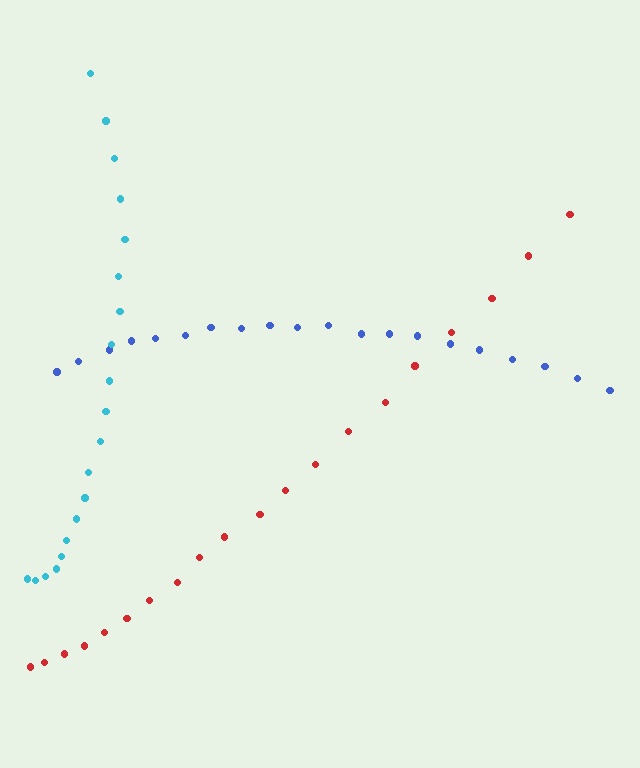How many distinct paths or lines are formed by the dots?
There are 3 distinct paths.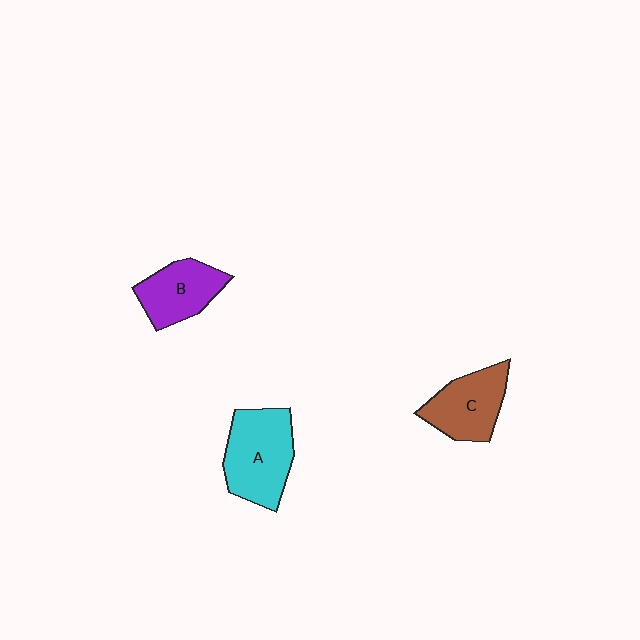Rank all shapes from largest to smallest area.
From largest to smallest: A (cyan), C (brown), B (purple).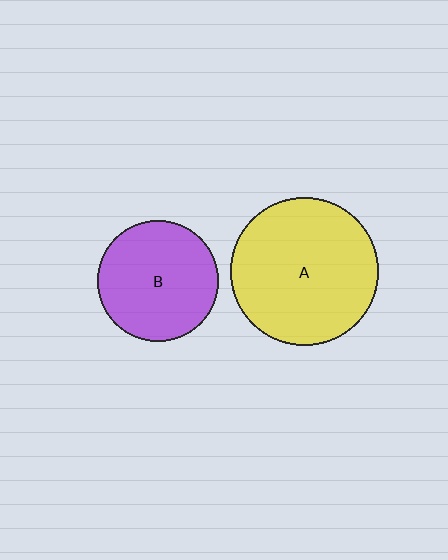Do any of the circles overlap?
No, none of the circles overlap.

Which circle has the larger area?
Circle A (yellow).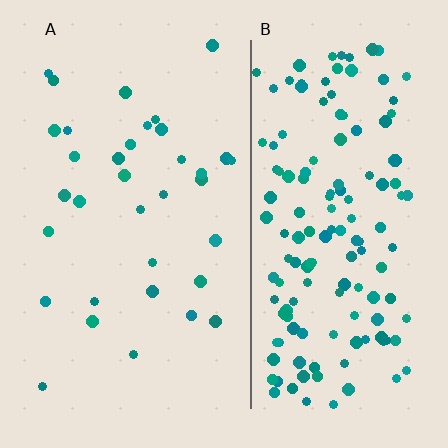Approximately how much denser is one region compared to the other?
Approximately 4.4× — region B over region A.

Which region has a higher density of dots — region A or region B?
B (the right).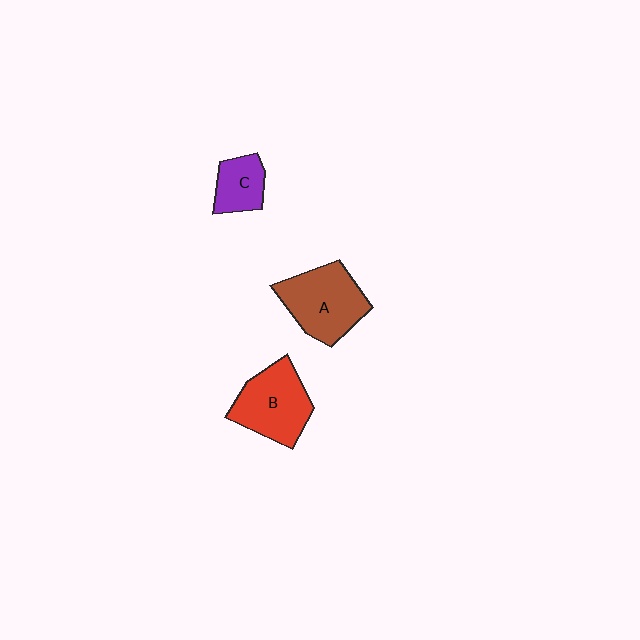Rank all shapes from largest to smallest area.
From largest to smallest: A (brown), B (red), C (purple).